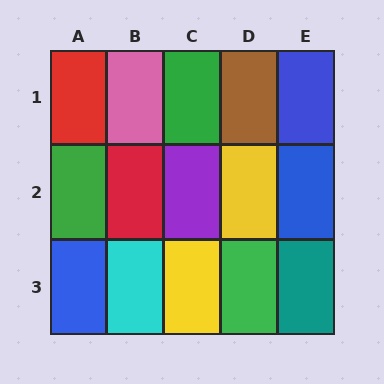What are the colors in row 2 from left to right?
Green, red, purple, yellow, blue.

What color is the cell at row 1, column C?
Green.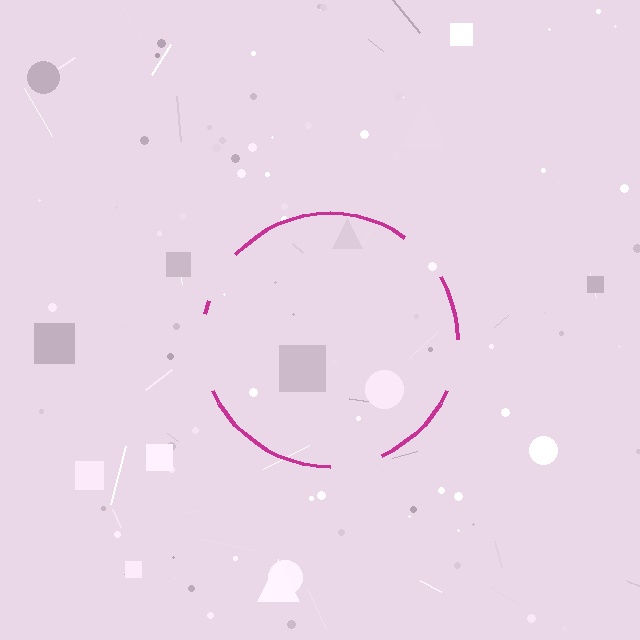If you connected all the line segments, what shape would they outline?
They would outline a circle.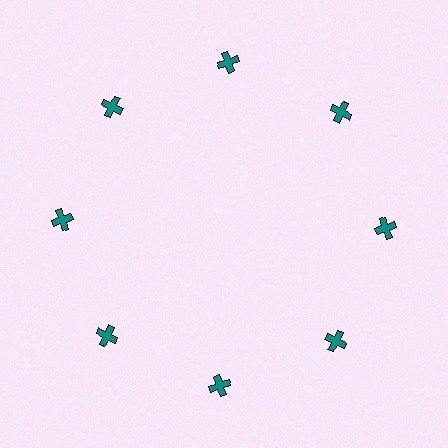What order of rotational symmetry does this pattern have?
This pattern has 8-fold rotational symmetry.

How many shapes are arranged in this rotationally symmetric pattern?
There are 8 shapes, arranged in 8 groups of 1.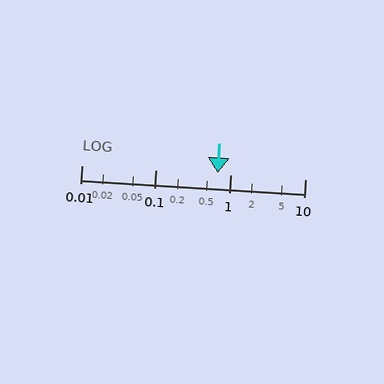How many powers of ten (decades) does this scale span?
The scale spans 3 decades, from 0.01 to 10.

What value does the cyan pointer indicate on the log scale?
The pointer indicates approximately 0.68.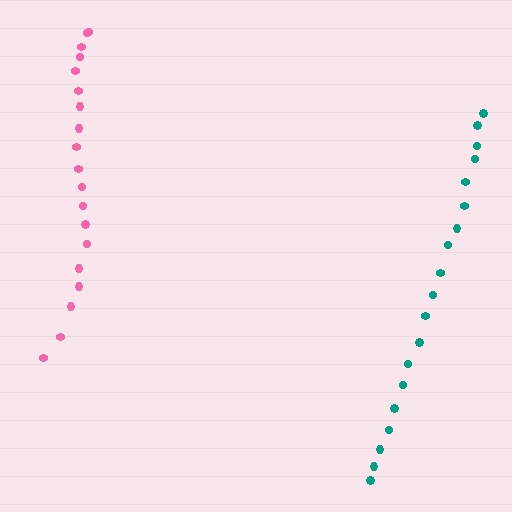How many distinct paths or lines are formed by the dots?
There are 2 distinct paths.